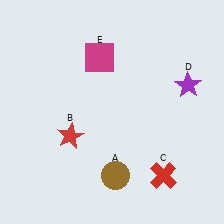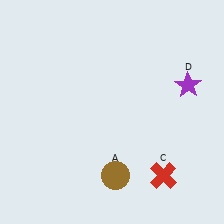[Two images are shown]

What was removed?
The magenta square (E), the red star (B) were removed in Image 2.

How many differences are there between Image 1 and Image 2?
There are 2 differences between the two images.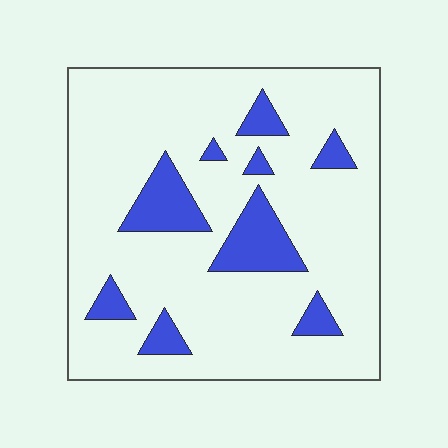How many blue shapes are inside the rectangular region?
9.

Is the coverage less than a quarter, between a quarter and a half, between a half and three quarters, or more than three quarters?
Less than a quarter.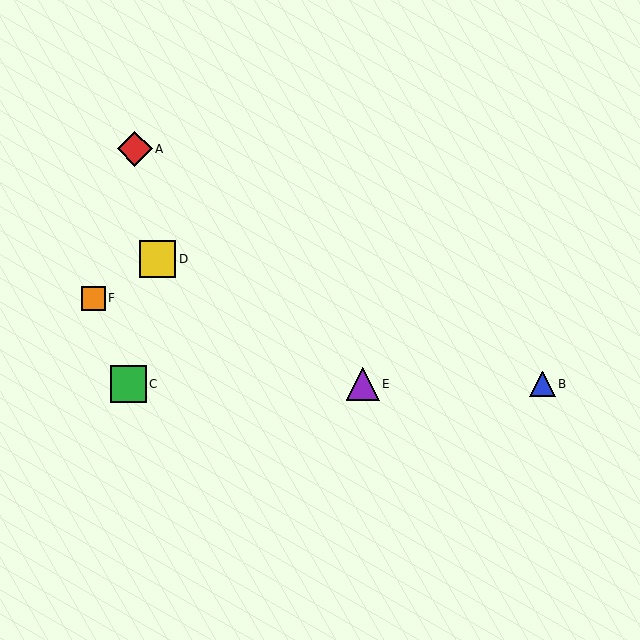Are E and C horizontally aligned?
Yes, both are at y≈384.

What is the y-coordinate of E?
Object E is at y≈384.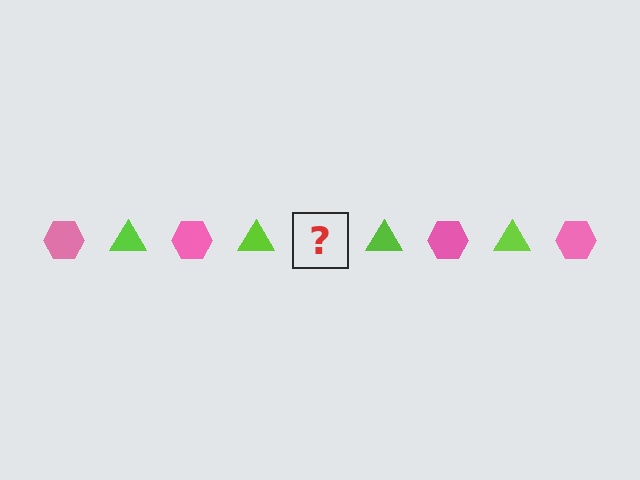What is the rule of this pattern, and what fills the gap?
The rule is that the pattern alternates between pink hexagon and lime triangle. The gap should be filled with a pink hexagon.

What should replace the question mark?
The question mark should be replaced with a pink hexagon.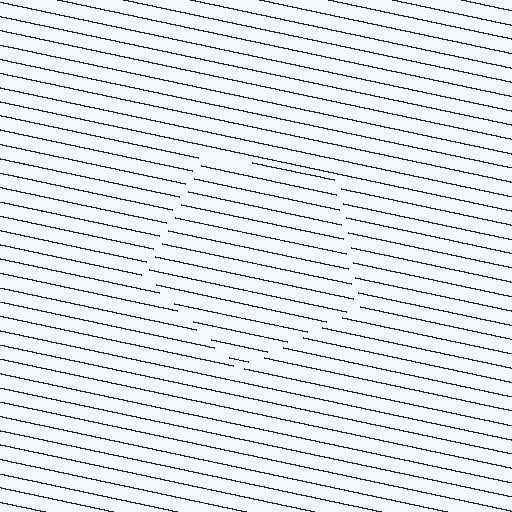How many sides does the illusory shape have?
5 sides — the line-ends trace a pentagon.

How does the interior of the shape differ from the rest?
The interior of the shape contains the same grating, shifted by half a period — the contour is defined by the phase discontinuity where line-ends from the inner and outer gratings abut.